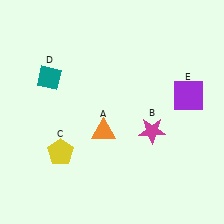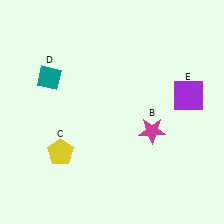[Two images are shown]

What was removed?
The orange triangle (A) was removed in Image 2.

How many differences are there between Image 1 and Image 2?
There is 1 difference between the two images.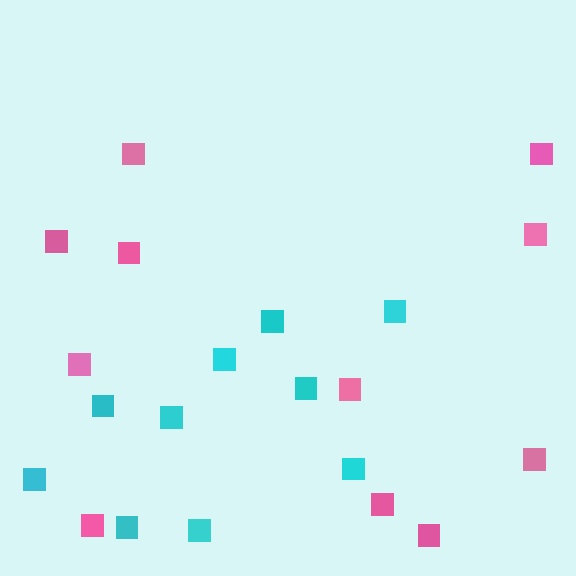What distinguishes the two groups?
There are 2 groups: one group of pink squares (11) and one group of cyan squares (10).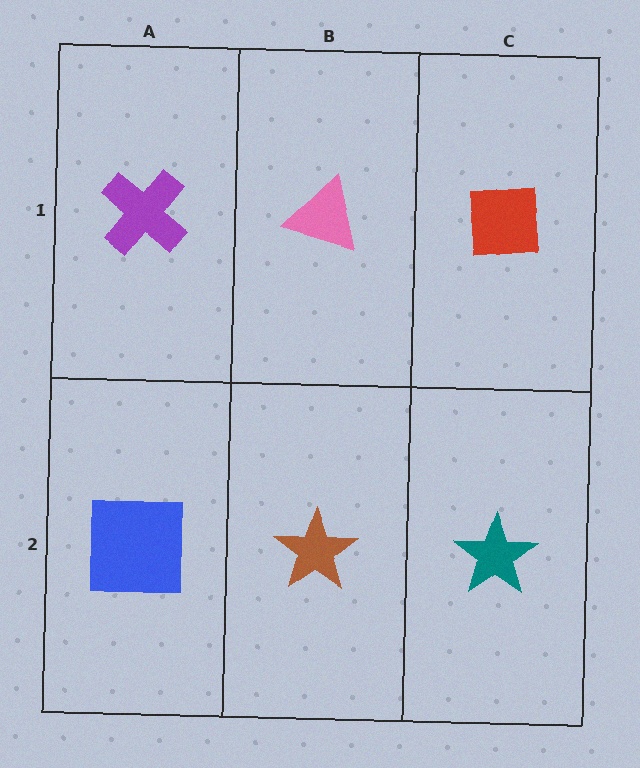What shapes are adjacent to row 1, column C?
A teal star (row 2, column C), a pink triangle (row 1, column B).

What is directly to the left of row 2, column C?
A brown star.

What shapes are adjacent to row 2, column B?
A pink triangle (row 1, column B), a blue square (row 2, column A), a teal star (row 2, column C).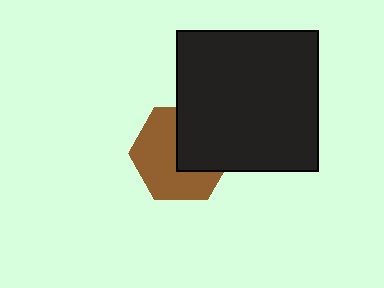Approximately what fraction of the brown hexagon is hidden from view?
Roughly 42% of the brown hexagon is hidden behind the black square.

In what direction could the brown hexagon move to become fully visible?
The brown hexagon could move toward the lower-left. That would shift it out from behind the black square entirely.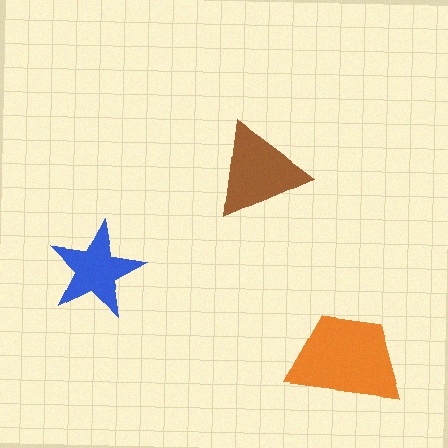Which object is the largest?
The orange trapezoid.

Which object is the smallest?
The blue star.